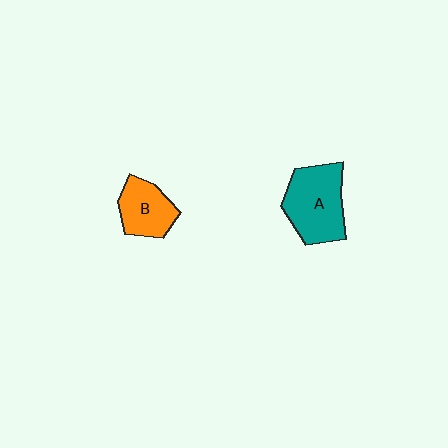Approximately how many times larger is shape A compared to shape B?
Approximately 1.5 times.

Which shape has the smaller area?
Shape B (orange).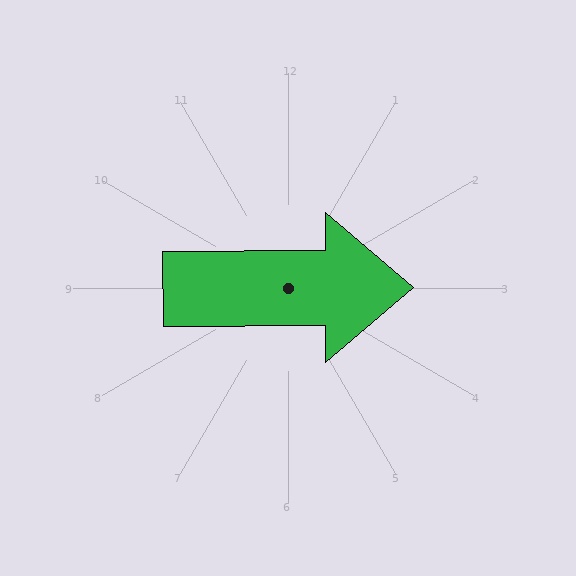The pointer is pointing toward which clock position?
Roughly 3 o'clock.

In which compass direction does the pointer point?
East.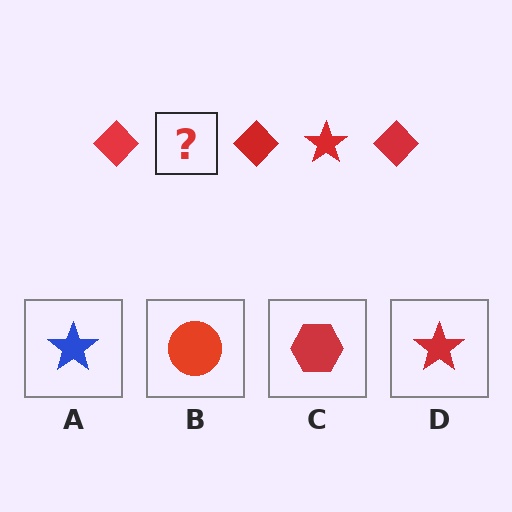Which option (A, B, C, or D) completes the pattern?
D.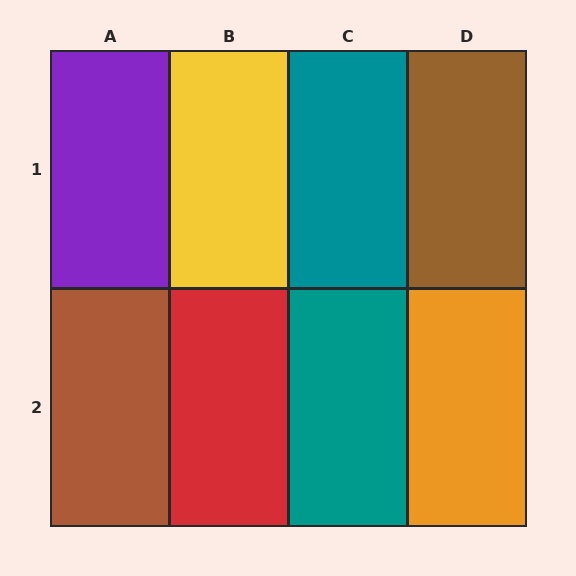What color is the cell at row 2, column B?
Red.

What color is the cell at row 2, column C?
Teal.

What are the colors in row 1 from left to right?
Purple, yellow, teal, brown.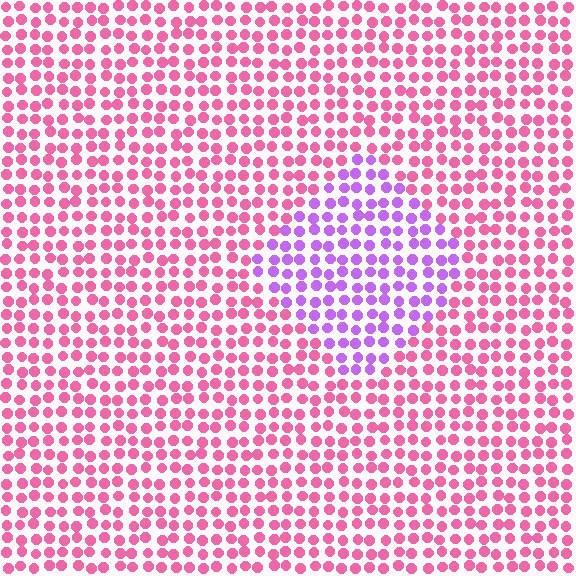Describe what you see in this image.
The image is filled with small pink elements in a uniform arrangement. A diamond-shaped region is visible where the elements are tinted to a slightly different hue, forming a subtle color boundary.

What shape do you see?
I see a diamond.